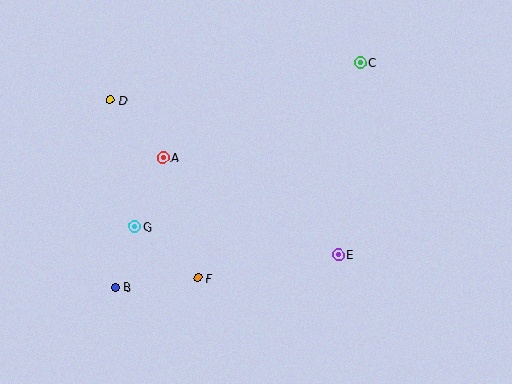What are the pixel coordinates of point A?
Point A is at (163, 157).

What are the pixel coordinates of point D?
Point D is at (110, 100).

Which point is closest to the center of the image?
Point A at (163, 157) is closest to the center.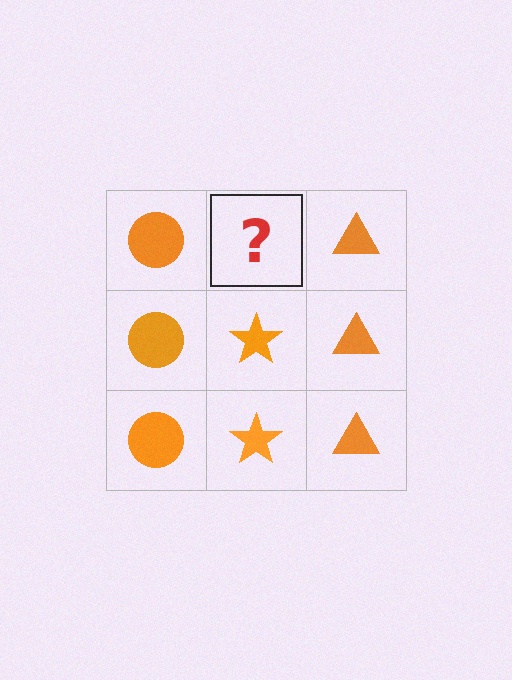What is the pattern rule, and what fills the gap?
The rule is that each column has a consistent shape. The gap should be filled with an orange star.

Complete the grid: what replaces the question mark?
The question mark should be replaced with an orange star.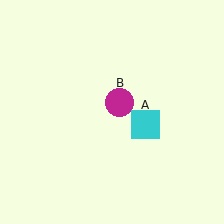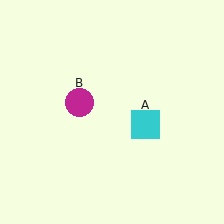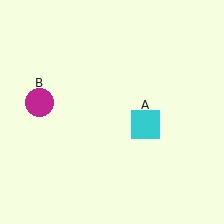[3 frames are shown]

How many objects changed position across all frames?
1 object changed position: magenta circle (object B).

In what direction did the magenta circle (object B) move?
The magenta circle (object B) moved left.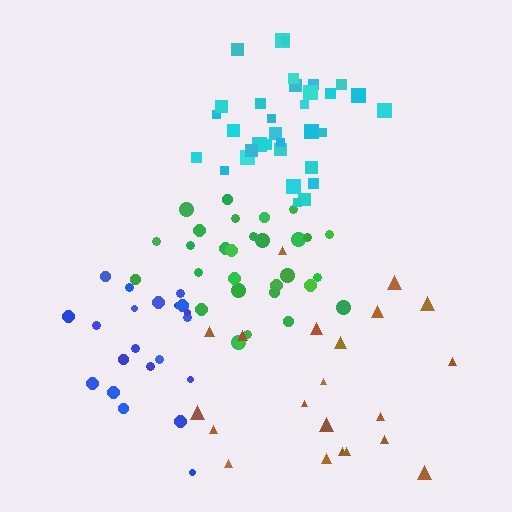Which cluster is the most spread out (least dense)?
Brown.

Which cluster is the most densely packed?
Cyan.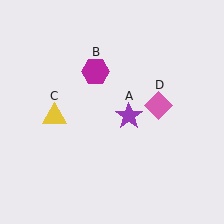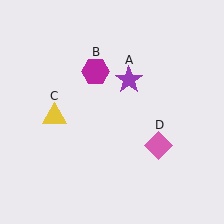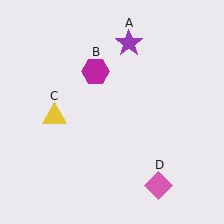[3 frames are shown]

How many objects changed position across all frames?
2 objects changed position: purple star (object A), pink diamond (object D).